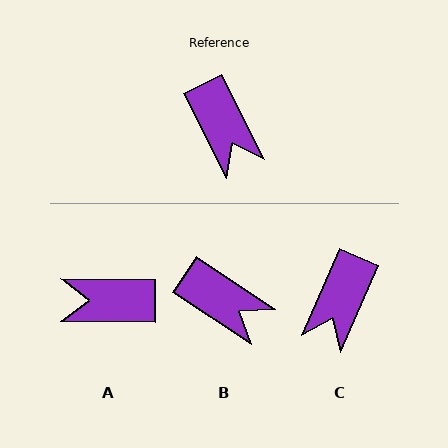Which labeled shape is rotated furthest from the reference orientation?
A, about 117 degrees away.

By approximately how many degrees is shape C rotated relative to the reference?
Approximately 50 degrees clockwise.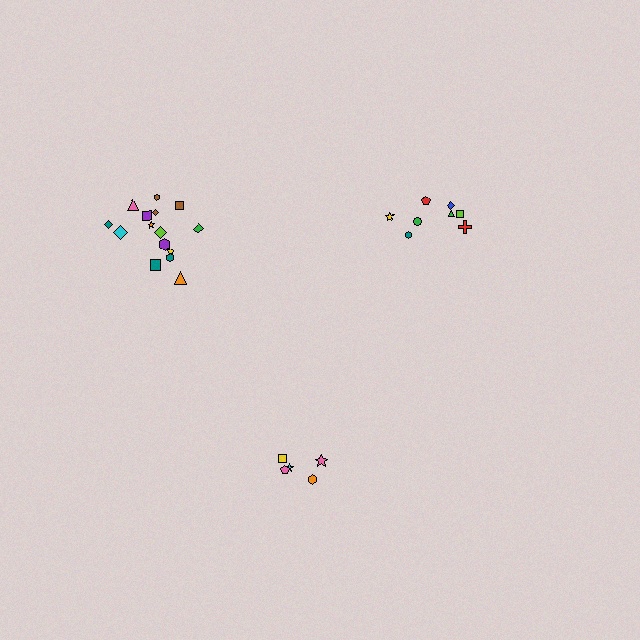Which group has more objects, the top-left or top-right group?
The top-left group.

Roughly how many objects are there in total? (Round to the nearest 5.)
Roughly 30 objects in total.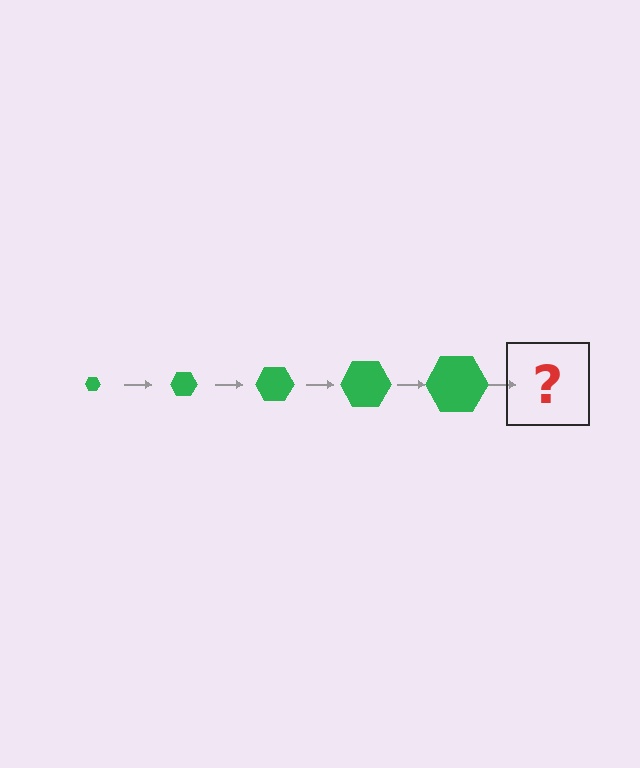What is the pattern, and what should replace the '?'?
The pattern is that the hexagon gets progressively larger each step. The '?' should be a green hexagon, larger than the previous one.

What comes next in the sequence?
The next element should be a green hexagon, larger than the previous one.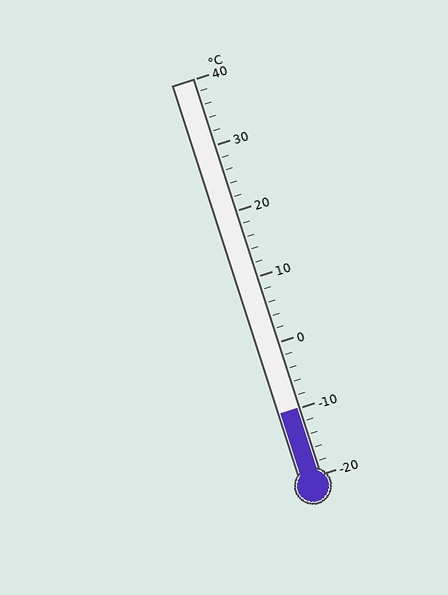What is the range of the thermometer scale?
The thermometer scale ranges from -20°C to 40°C.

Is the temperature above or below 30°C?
The temperature is below 30°C.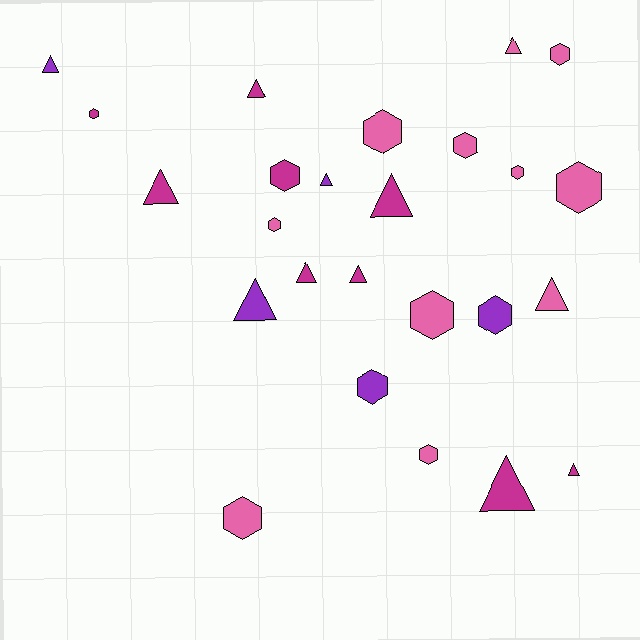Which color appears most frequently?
Pink, with 11 objects.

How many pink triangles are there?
There are 2 pink triangles.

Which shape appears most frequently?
Hexagon, with 13 objects.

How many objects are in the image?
There are 25 objects.